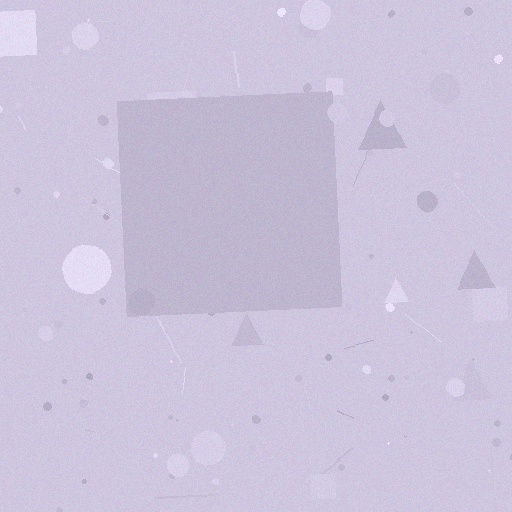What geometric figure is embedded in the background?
A square is embedded in the background.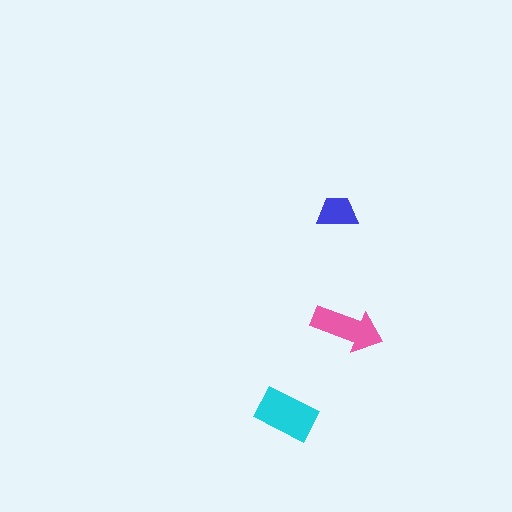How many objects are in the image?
There are 3 objects in the image.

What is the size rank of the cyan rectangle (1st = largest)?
1st.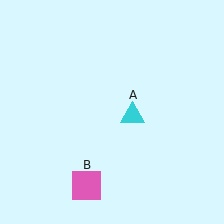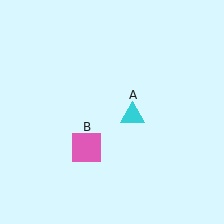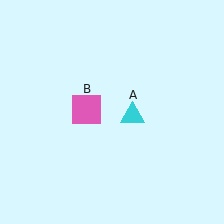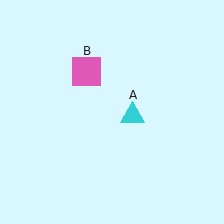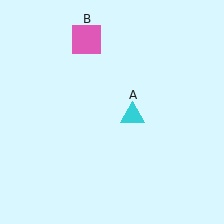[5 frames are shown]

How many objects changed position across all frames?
1 object changed position: pink square (object B).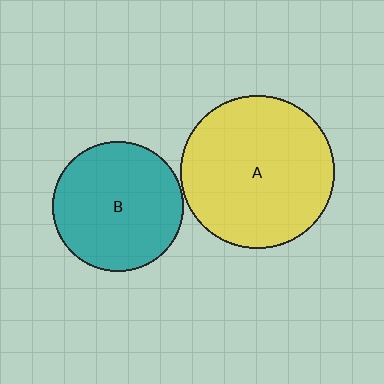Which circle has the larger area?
Circle A (yellow).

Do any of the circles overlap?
No, none of the circles overlap.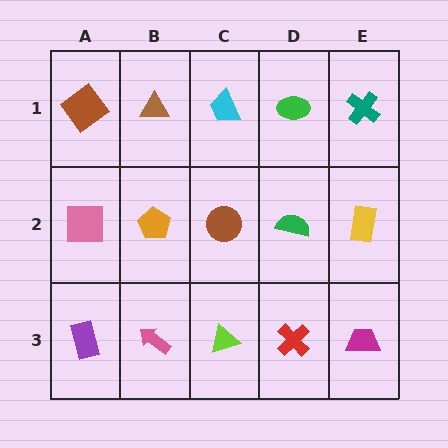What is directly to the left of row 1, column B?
A brown diamond.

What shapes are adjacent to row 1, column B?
An orange pentagon (row 2, column B), a brown diamond (row 1, column A), a cyan trapezoid (row 1, column C).